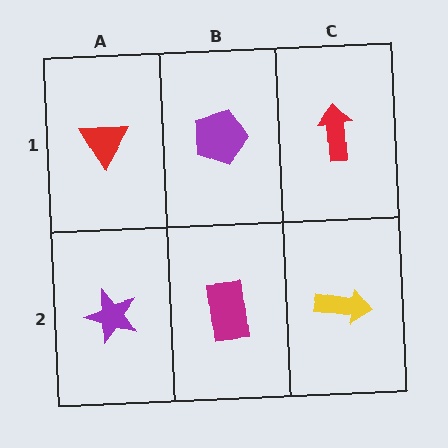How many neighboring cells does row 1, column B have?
3.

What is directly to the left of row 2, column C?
A magenta rectangle.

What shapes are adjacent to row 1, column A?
A purple star (row 2, column A), a purple pentagon (row 1, column B).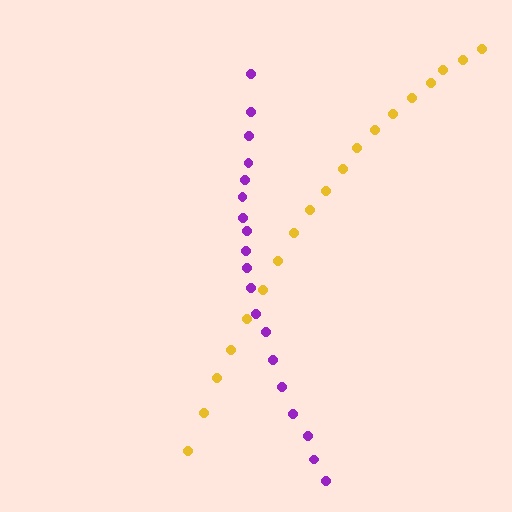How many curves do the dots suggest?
There are 2 distinct paths.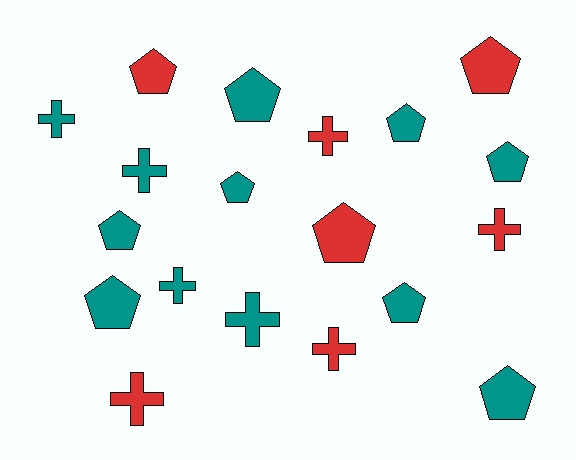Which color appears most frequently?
Teal, with 12 objects.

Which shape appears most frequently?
Pentagon, with 11 objects.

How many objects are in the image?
There are 19 objects.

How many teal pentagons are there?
There are 8 teal pentagons.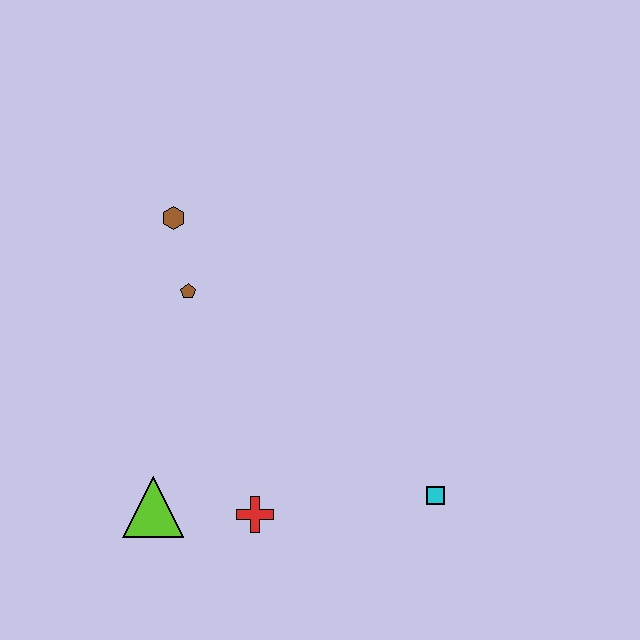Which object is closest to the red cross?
The lime triangle is closest to the red cross.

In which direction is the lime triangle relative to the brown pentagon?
The lime triangle is below the brown pentagon.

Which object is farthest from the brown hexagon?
The cyan square is farthest from the brown hexagon.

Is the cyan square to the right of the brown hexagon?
Yes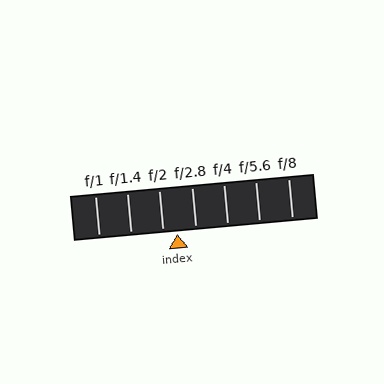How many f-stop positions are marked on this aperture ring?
There are 7 f-stop positions marked.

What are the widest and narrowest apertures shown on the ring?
The widest aperture shown is f/1 and the narrowest is f/8.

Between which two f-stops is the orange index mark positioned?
The index mark is between f/2 and f/2.8.